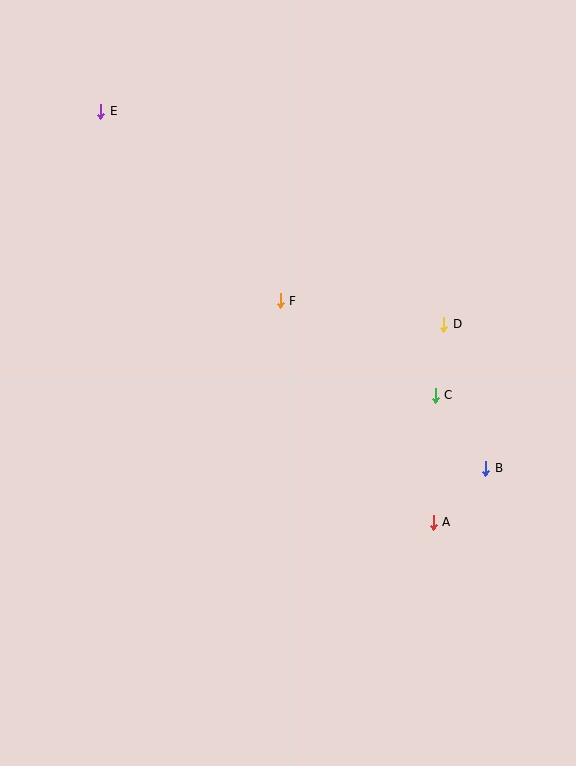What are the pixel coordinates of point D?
Point D is at (444, 324).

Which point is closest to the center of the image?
Point F at (280, 301) is closest to the center.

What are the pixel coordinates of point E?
Point E is at (101, 111).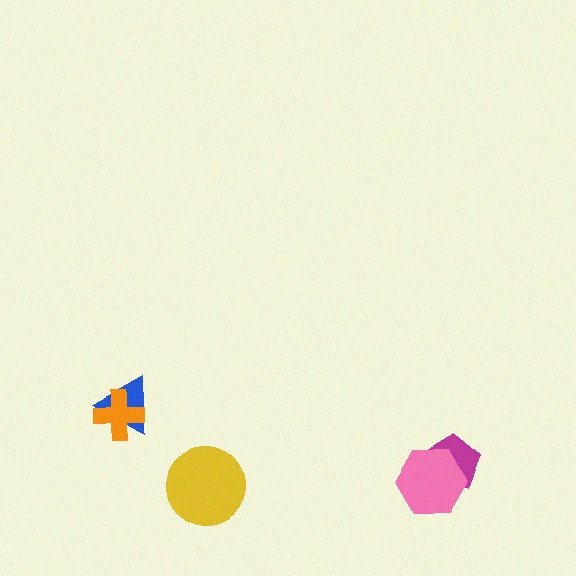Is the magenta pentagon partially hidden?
Yes, it is partially covered by another shape.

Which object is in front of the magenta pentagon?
The pink hexagon is in front of the magenta pentagon.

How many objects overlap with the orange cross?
1 object overlaps with the orange cross.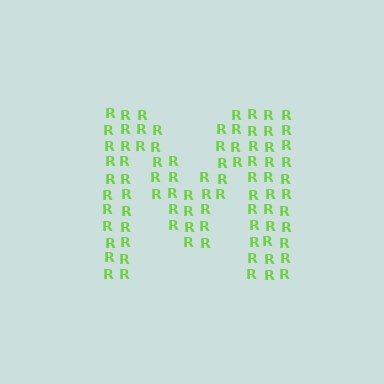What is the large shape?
The large shape is the letter M.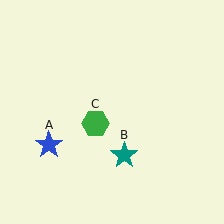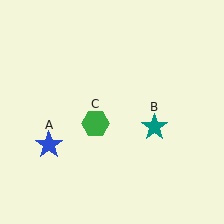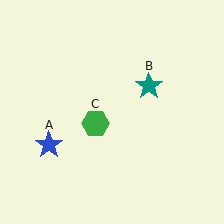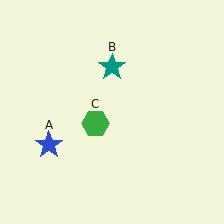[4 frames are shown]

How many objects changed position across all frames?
1 object changed position: teal star (object B).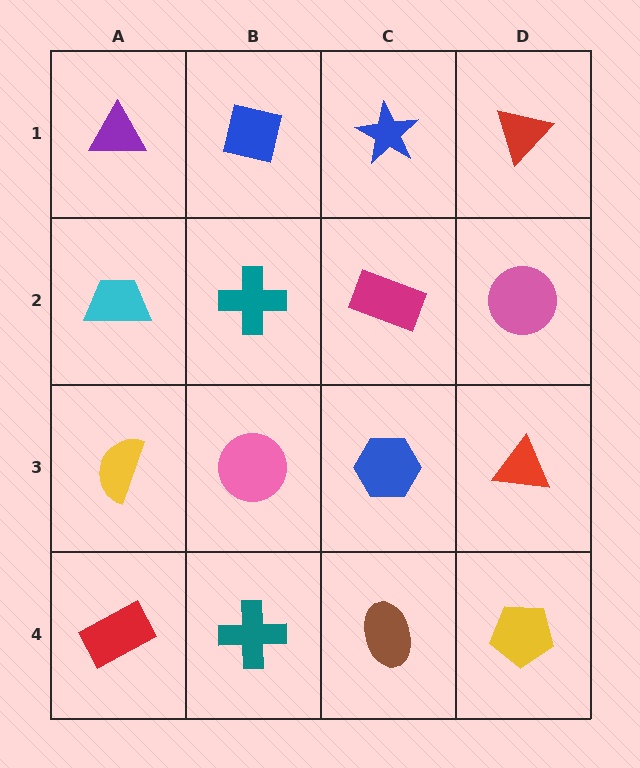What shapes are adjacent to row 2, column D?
A red triangle (row 1, column D), a red triangle (row 3, column D), a magenta rectangle (row 2, column C).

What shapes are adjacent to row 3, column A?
A cyan trapezoid (row 2, column A), a red rectangle (row 4, column A), a pink circle (row 3, column B).